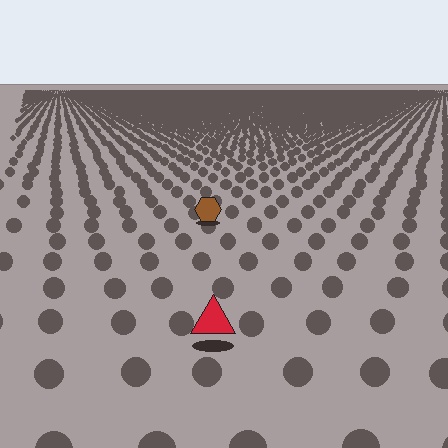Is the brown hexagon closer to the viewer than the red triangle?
No. The red triangle is closer — you can tell from the texture gradient: the ground texture is coarser near it.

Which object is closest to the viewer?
The red triangle is closest. The texture marks near it are larger and more spread out.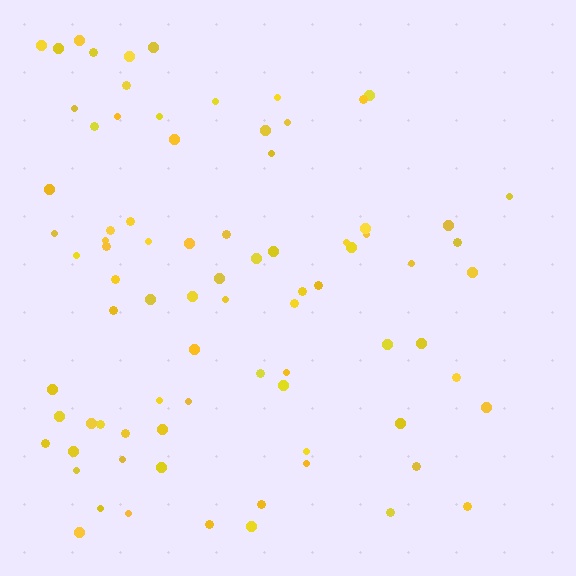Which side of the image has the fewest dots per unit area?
The right.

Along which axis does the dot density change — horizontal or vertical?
Horizontal.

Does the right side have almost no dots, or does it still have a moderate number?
Still a moderate number, just noticeably fewer than the left.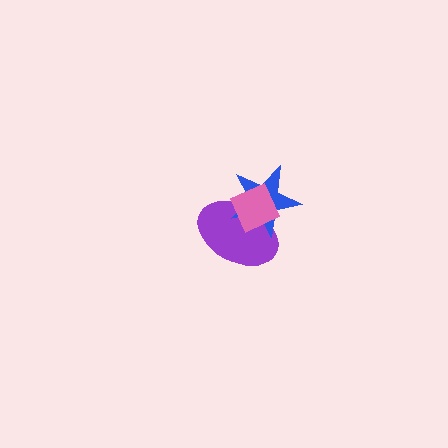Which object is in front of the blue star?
The pink diamond is in front of the blue star.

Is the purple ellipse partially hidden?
Yes, it is partially covered by another shape.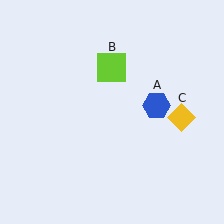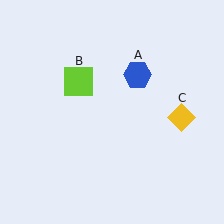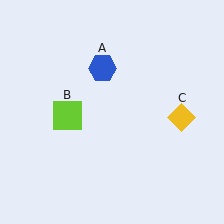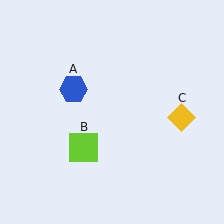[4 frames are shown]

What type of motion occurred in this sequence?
The blue hexagon (object A), lime square (object B) rotated counterclockwise around the center of the scene.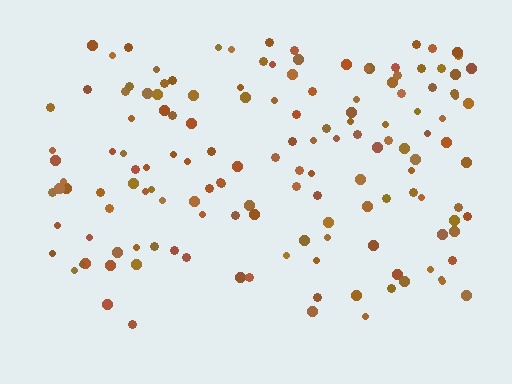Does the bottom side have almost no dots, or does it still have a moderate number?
Still a moderate number, just noticeably fewer than the top.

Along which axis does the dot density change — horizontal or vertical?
Vertical.